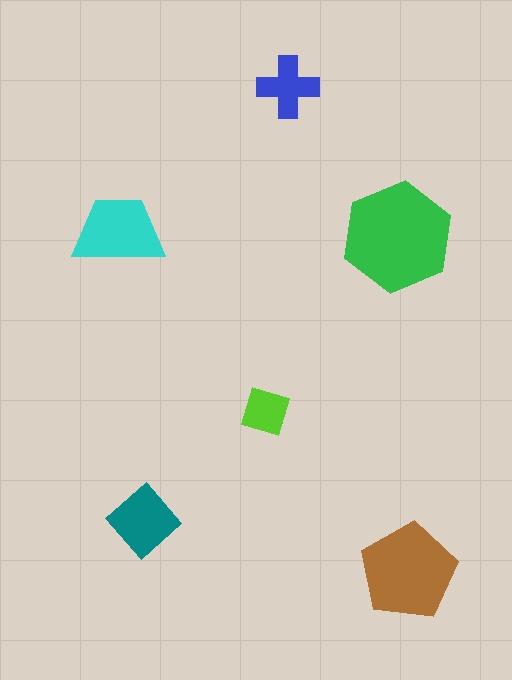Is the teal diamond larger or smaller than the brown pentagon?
Smaller.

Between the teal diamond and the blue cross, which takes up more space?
The teal diamond.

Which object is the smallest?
The lime square.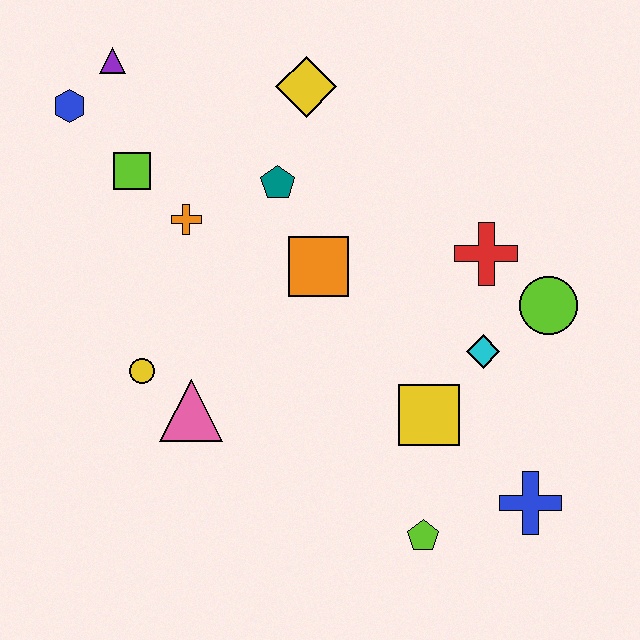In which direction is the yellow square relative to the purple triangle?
The yellow square is below the purple triangle.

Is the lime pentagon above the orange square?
No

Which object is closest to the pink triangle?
The yellow circle is closest to the pink triangle.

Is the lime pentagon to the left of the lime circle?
Yes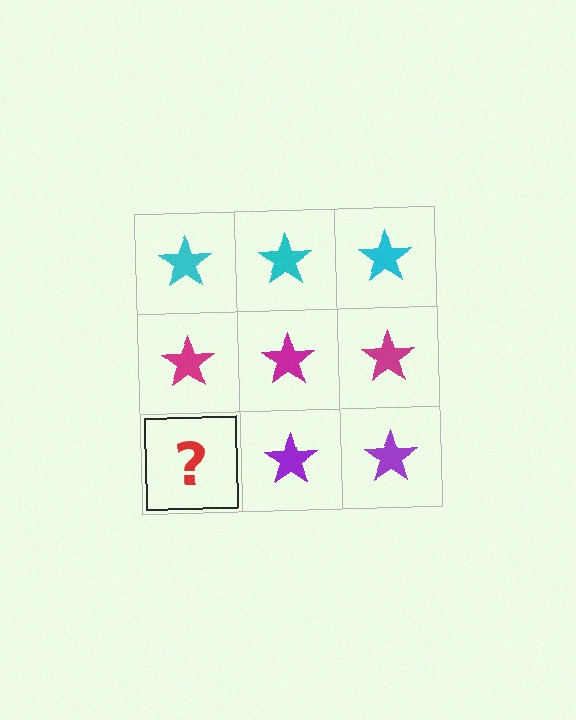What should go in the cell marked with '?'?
The missing cell should contain a purple star.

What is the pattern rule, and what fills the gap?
The rule is that each row has a consistent color. The gap should be filled with a purple star.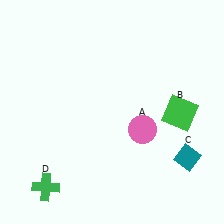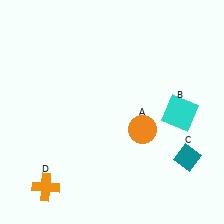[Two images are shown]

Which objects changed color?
A changed from pink to orange. B changed from green to cyan. D changed from green to orange.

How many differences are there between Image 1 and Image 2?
There are 3 differences between the two images.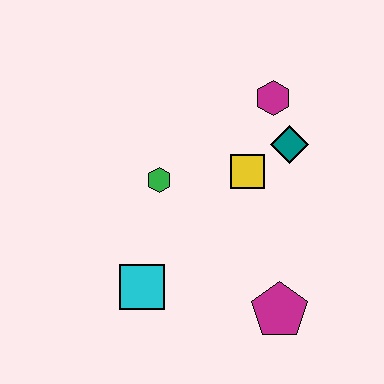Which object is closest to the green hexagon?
The yellow square is closest to the green hexagon.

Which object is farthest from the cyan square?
The magenta hexagon is farthest from the cyan square.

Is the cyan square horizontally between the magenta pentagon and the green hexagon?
No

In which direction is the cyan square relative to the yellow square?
The cyan square is below the yellow square.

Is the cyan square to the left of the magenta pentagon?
Yes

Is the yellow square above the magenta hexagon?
No